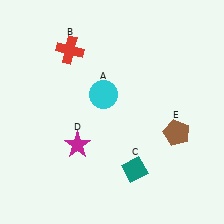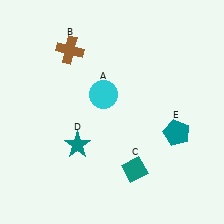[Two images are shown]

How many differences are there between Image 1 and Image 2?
There are 3 differences between the two images.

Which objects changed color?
B changed from red to brown. D changed from magenta to teal. E changed from brown to teal.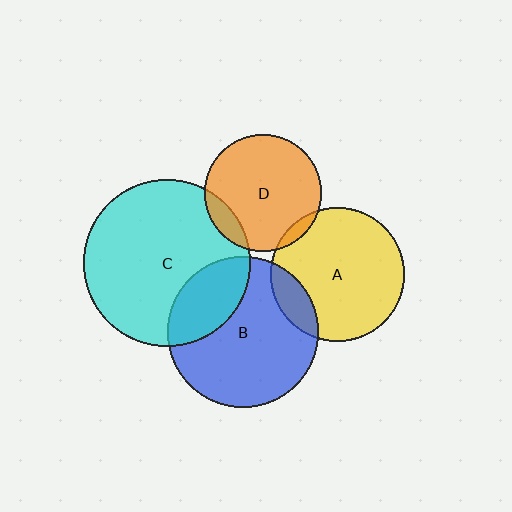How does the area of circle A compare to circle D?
Approximately 1.3 times.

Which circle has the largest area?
Circle C (cyan).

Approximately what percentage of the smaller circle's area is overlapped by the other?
Approximately 10%.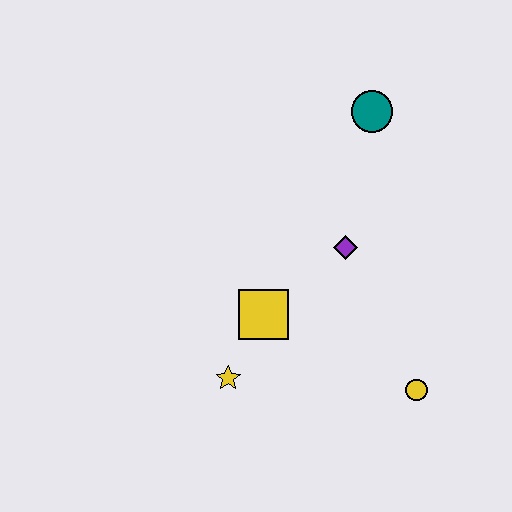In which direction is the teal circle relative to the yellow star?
The teal circle is above the yellow star.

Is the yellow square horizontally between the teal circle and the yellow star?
Yes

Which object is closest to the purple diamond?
The yellow square is closest to the purple diamond.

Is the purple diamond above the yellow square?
Yes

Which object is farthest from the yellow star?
The teal circle is farthest from the yellow star.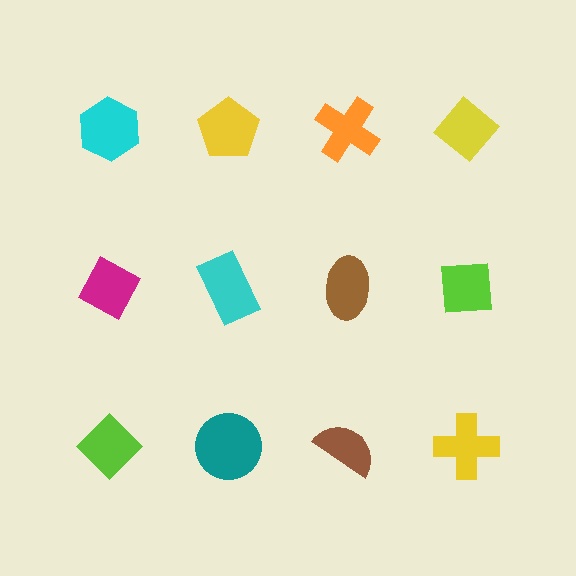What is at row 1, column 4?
A yellow diamond.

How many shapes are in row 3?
4 shapes.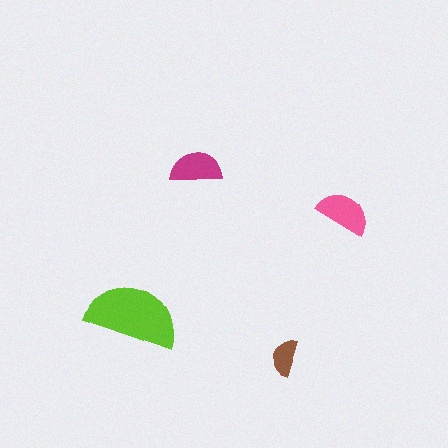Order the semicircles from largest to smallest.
the lime one, the pink one, the magenta one, the brown one.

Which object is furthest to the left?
The lime semicircle is leftmost.